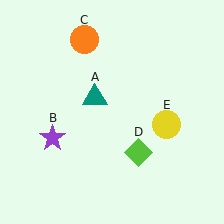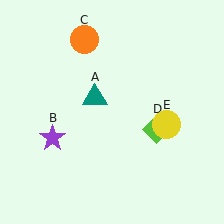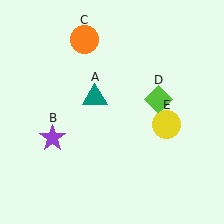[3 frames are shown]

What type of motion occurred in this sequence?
The lime diamond (object D) rotated counterclockwise around the center of the scene.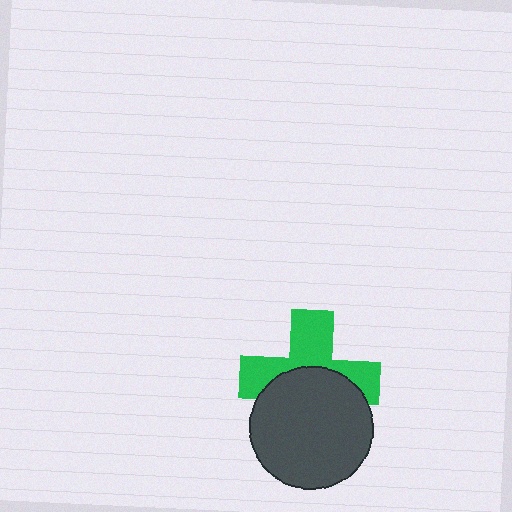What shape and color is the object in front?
The object in front is a dark gray circle.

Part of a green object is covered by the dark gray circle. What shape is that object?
It is a cross.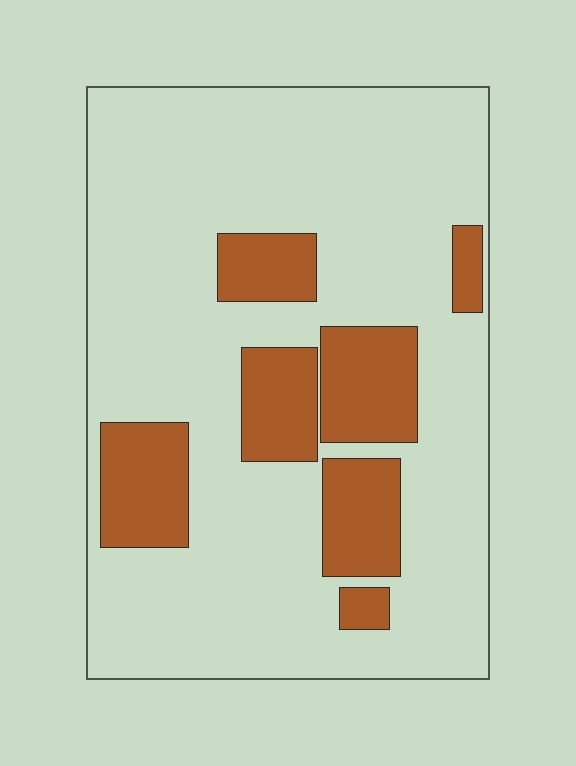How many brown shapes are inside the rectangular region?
7.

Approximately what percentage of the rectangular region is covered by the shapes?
Approximately 20%.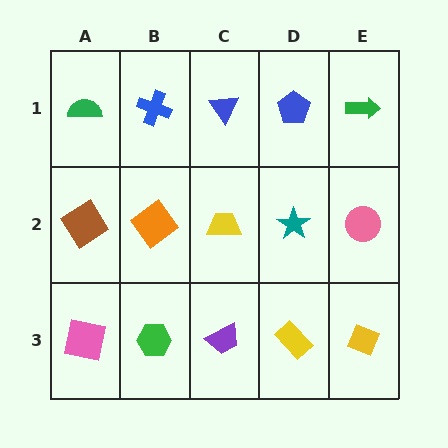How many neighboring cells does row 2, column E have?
3.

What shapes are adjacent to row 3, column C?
A yellow trapezoid (row 2, column C), a green hexagon (row 3, column B), a yellow rectangle (row 3, column D).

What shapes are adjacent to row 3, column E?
A pink circle (row 2, column E), a yellow rectangle (row 3, column D).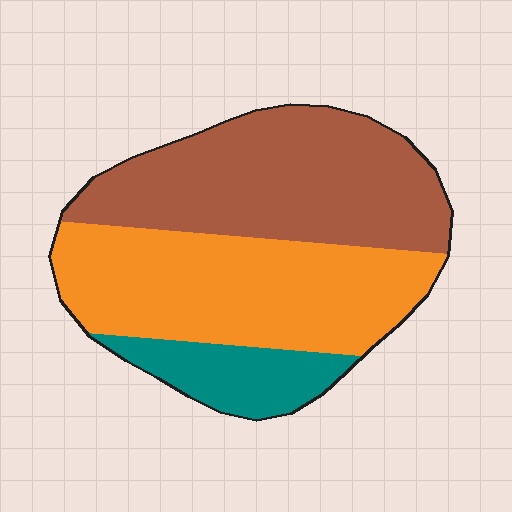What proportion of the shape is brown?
Brown covers roughly 45% of the shape.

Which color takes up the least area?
Teal, at roughly 15%.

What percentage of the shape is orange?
Orange takes up between a quarter and a half of the shape.